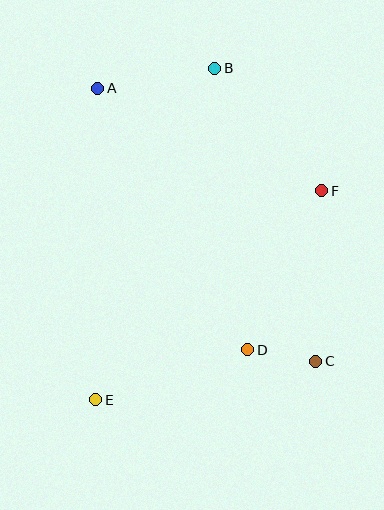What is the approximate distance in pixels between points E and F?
The distance between E and F is approximately 308 pixels.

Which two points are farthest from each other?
Points B and E are farthest from each other.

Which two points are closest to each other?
Points C and D are closest to each other.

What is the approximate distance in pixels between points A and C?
The distance between A and C is approximately 349 pixels.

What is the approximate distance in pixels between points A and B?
The distance between A and B is approximately 119 pixels.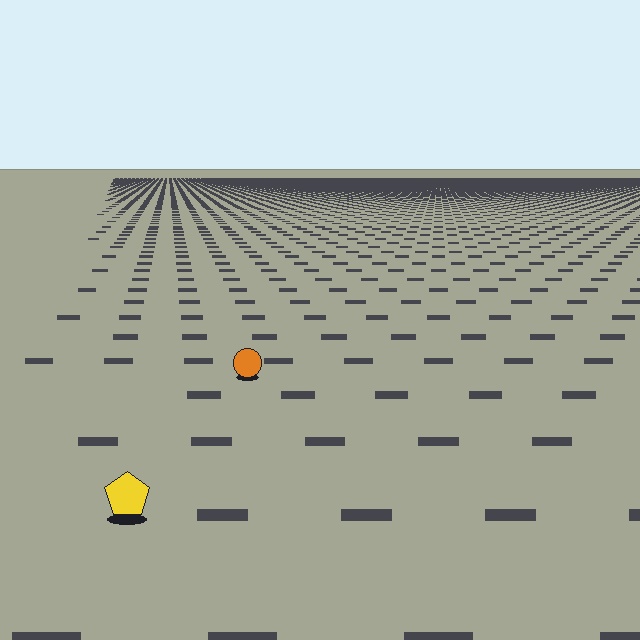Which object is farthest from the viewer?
The orange circle is farthest from the viewer. It appears smaller and the ground texture around it is denser.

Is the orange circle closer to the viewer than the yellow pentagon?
No. The yellow pentagon is closer — you can tell from the texture gradient: the ground texture is coarser near it.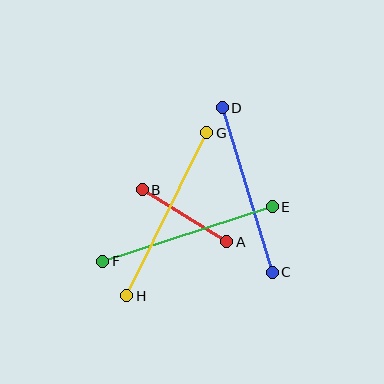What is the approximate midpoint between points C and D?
The midpoint is at approximately (247, 190) pixels.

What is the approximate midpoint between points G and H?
The midpoint is at approximately (167, 214) pixels.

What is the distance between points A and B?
The distance is approximately 99 pixels.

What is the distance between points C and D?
The distance is approximately 172 pixels.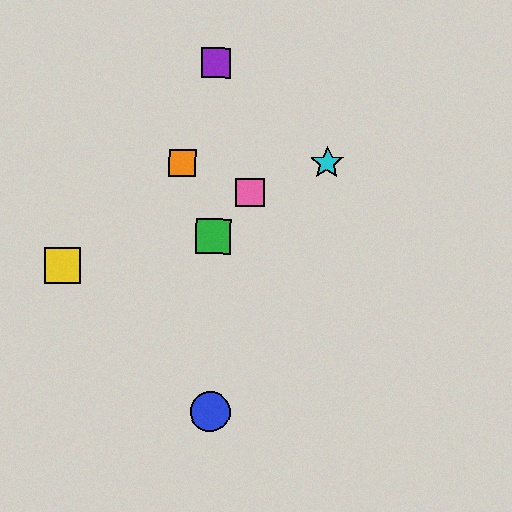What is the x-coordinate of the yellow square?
The yellow square is at x≈62.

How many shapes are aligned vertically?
4 shapes (the red square, the blue circle, the green square, the purple square) are aligned vertically.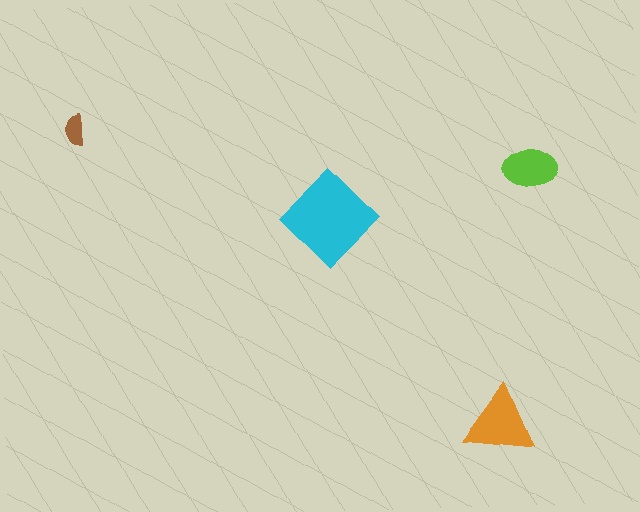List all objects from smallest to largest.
The brown semicircle, the lime ellipse, the orange triangle, the cyan diamond.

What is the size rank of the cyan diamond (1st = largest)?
1st.